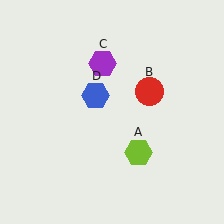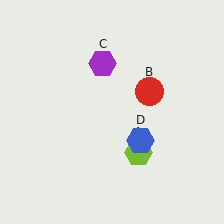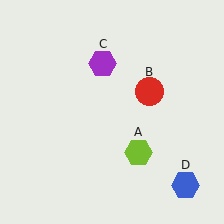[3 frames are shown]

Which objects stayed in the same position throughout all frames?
Lime hexagon (object A) and red circle (object B) and purple hexagon (object C) remained stationary.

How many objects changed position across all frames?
1 object changed position: blue hexagon (object D).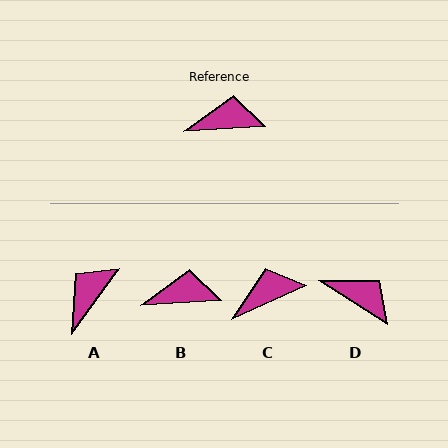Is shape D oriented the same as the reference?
No, it is off by about 36 degrees.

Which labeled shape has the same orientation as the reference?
B.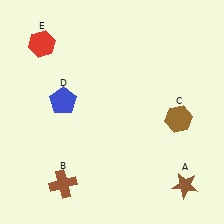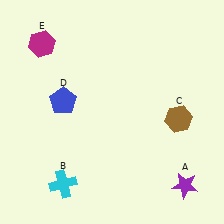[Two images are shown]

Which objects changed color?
A changed from brown to purple. B changed from brown to cyan. E changed from red to magenta.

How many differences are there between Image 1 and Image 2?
There are 3 differences between the two images.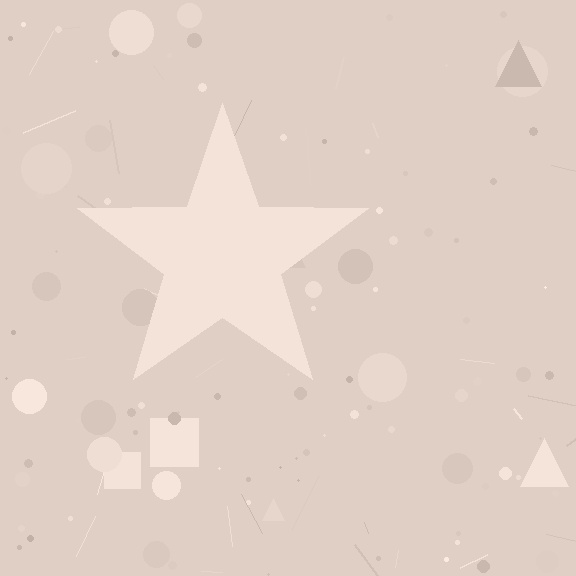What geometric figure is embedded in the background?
A star is embedded in the background.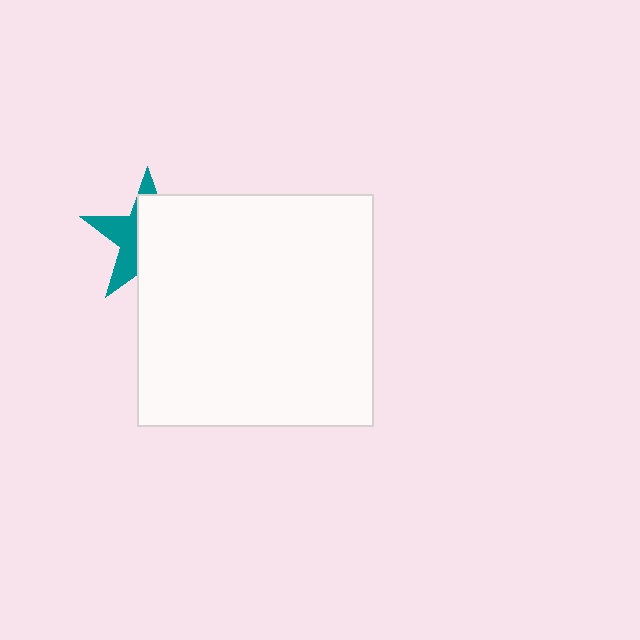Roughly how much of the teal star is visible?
A small part of it is visible (roughly 39%).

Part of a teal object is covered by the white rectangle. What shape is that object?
It is a star.